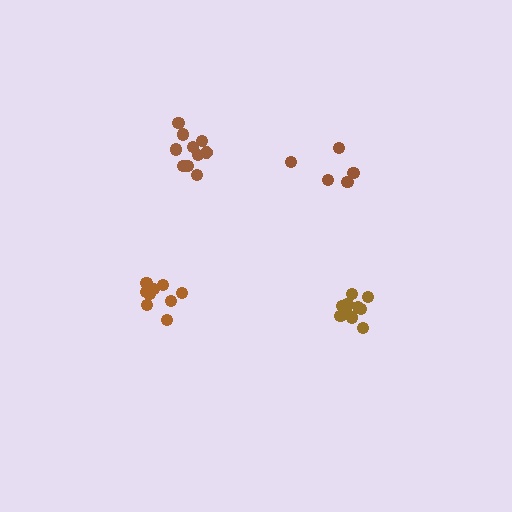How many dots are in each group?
Group 1: 5 dots, Group 2: 11 dots, Group 3: 10 dots, Group 4: 10 dots (36 total).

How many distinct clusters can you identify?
There are 4 distinct clusters.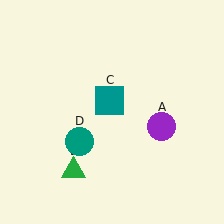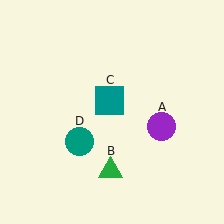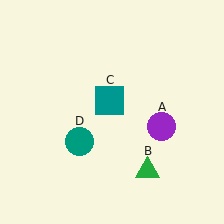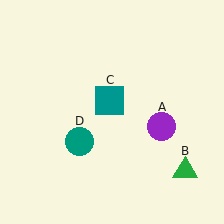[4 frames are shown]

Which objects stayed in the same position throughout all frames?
Purple circle (object A) and teal square (object C) and teal circle (object D) remained stationary.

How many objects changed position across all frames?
1 object changed position: green triangle (object B).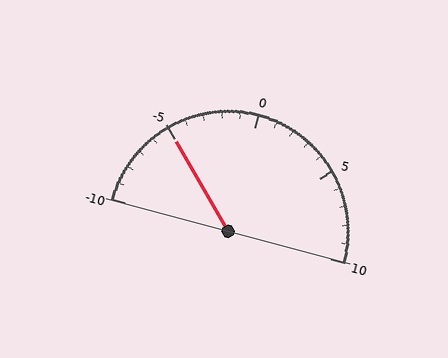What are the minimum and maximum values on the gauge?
The gauge ranges from -10 to 10.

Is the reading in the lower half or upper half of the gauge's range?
The reading is in the lower half of the range (-10 to 10).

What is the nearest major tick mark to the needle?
The nearest major tick mark is -5.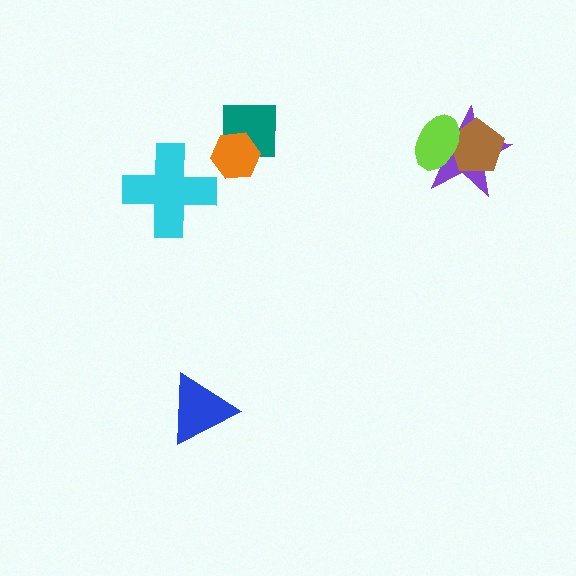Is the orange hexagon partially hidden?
No, no other shape covers it.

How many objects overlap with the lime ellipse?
2 objects overlap with the lime ellipse.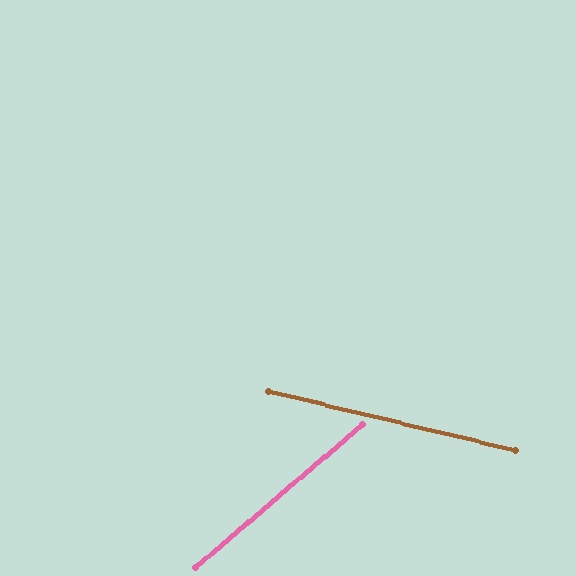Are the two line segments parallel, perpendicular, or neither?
Neither parallel nor perpendicular — they differ by about 54°.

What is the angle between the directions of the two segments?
Approximately 54 degrees.